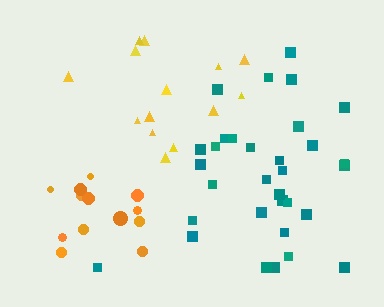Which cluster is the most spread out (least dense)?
Yellow.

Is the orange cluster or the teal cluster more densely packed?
Orange.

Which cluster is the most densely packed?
Orange.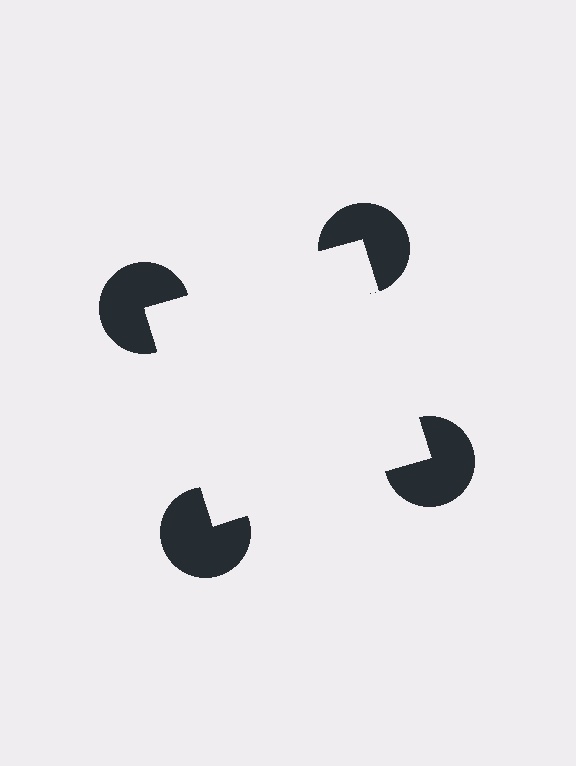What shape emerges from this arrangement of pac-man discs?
An illusory square — its edges are inferred from the aligned wedge cuts in the pac-man discs, not physically drawn.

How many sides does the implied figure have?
4 sides.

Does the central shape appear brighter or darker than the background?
It typically appears slightly brighter than the background, even though no actual brightness change is drawn.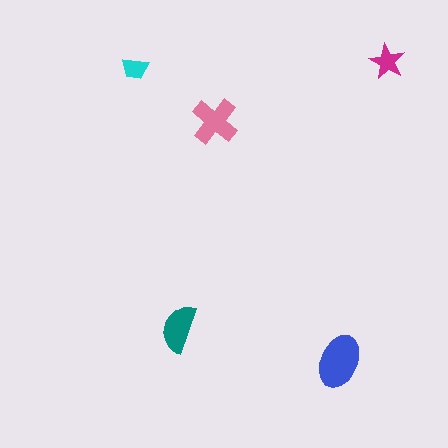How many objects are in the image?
There are 5 objects in the image.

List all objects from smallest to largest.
The cyan trapezoid, the magenta star, the teal semicircle, the pink cross, the blue ellipse.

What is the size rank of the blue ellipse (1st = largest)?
1st.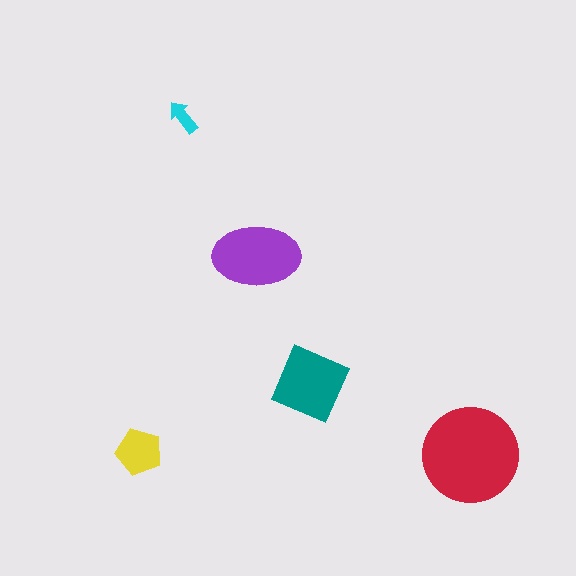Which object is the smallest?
The cyan arrow.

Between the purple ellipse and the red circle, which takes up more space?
The red circle.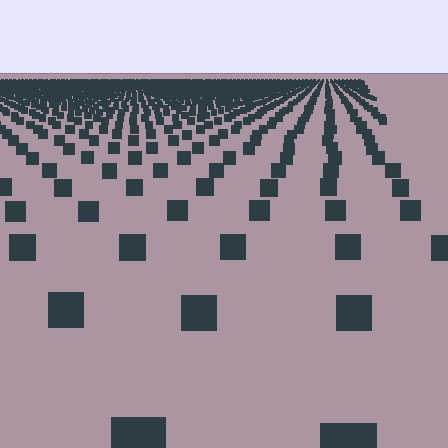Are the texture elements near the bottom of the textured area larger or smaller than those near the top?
Larger. Near the bottom, elements are closer to the viewer and appear at a bigger on-screen size.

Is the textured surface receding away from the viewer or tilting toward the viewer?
The surface is receding away from the viewer. Texture elements get smaller and denser toward the top.